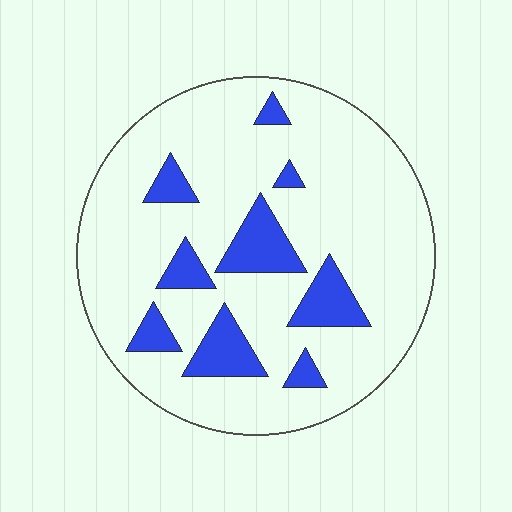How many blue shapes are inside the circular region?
9.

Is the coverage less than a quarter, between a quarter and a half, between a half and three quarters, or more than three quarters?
Less than a quarter.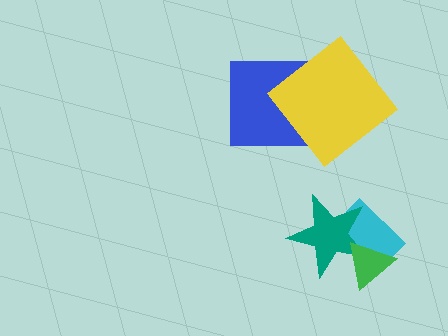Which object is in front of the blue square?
The yellow diamond is in front of the blue square.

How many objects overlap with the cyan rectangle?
2 objects overlap with the cyan rectangle.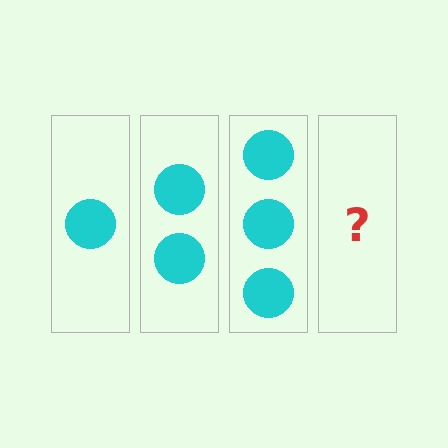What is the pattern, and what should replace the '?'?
The pattern is that each step adds one more circle. The '?' should be 4 circles.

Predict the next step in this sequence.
The next step is 4 circles.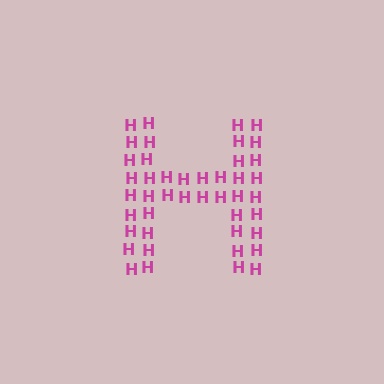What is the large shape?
The large shape is the letter H.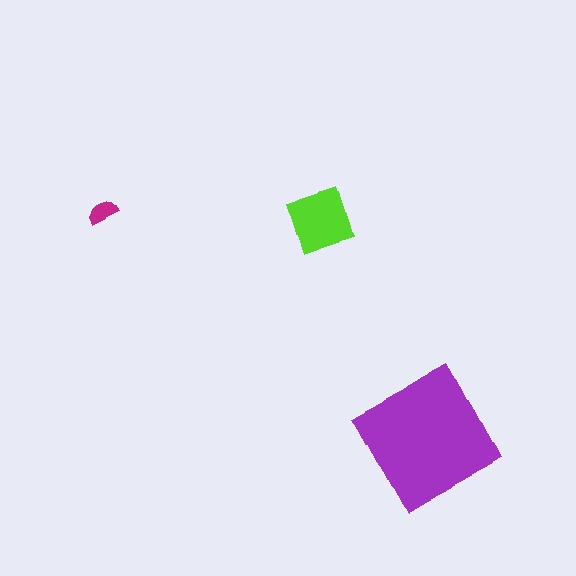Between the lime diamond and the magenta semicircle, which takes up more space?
The lime diamond.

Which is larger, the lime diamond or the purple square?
The purple square.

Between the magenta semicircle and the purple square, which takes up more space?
The purple square.